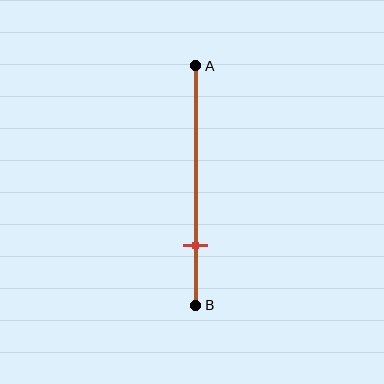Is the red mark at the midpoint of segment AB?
No, the mark is at about 75% from A, not at the 50% midpoint.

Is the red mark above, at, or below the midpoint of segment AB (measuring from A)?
The red mark is below the midpoint of segment AB.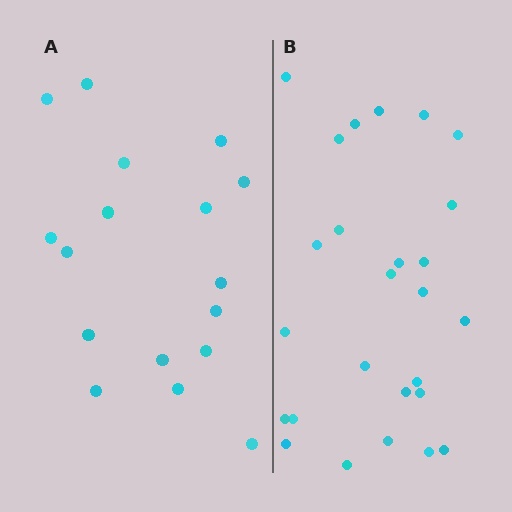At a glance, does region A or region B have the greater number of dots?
Region B (the right region) has more dots.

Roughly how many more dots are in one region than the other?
Region B has roughly 8 or so more dots than region A.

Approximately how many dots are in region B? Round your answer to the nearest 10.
About 30 dots. (The exact count is 26, which rounds to 30.)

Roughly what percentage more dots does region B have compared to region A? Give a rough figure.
About 55% more.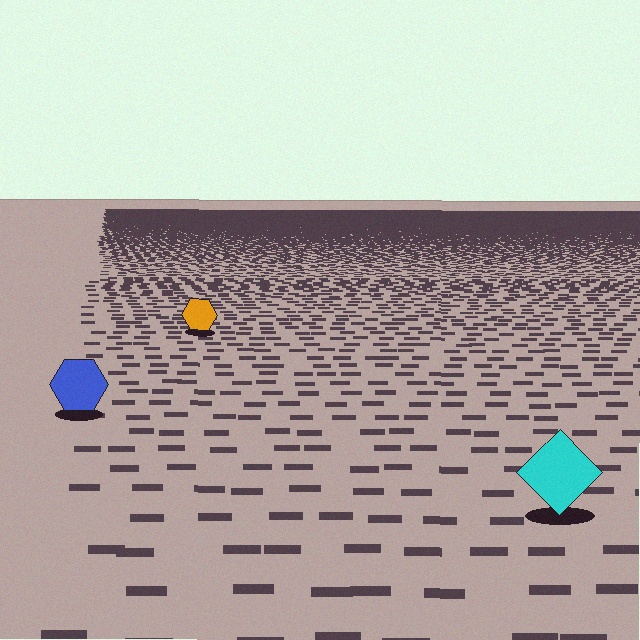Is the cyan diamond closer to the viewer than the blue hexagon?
Yes. The cyan diamond is closer — you can tell from the texture gradient: the ground texture is coarser near it.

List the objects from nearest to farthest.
From nearest to farthest: the cyan diamond, the blue hexagon, the orange hexagon.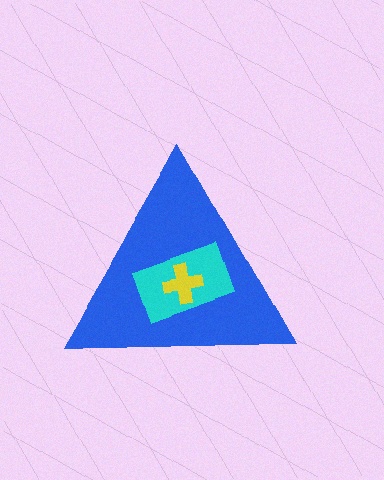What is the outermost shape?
The blue triangle.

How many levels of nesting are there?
3.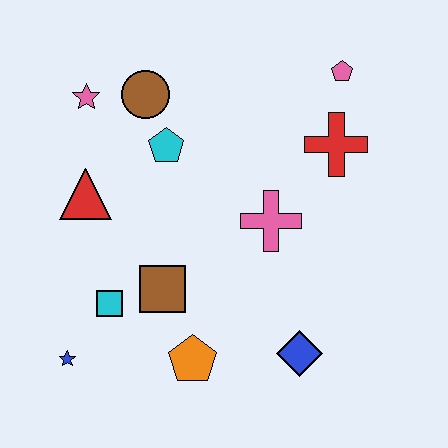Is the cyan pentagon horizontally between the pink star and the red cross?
Yes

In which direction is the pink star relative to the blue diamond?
The pink star is above the blue diamond.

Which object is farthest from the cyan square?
The pink pentagon is farthest from the cyan square.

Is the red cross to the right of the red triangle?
Yes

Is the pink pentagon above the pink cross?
Yes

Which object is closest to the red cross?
The pink pentagon is closest to the red cross.